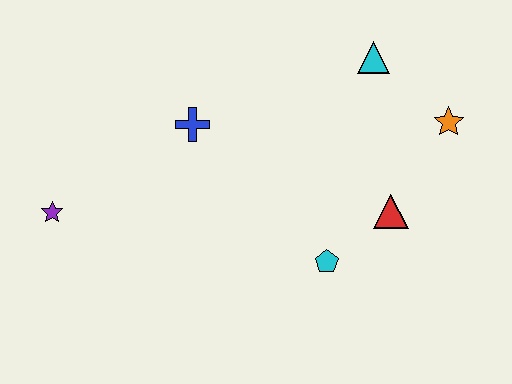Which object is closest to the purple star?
The blue cross is closest to the purple star.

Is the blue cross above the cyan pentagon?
Yes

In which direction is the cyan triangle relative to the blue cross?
The cyan triangle is to the right of the blue cross.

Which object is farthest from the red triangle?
The purple star is farthest from the red triangle.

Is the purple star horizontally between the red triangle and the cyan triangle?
No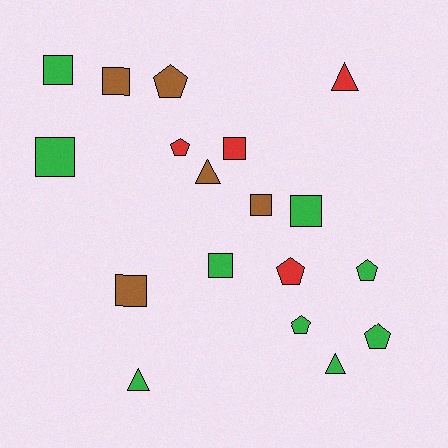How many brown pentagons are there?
There is 1 brown pentagon.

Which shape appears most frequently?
Square, with 8 objects.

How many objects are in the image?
There are 18 objects.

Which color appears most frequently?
Green, with 9 objects.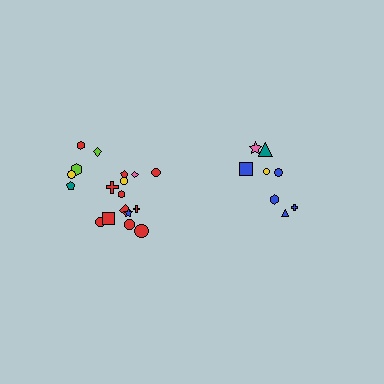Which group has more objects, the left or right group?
The left group.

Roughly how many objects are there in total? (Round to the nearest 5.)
Roughly 25 objects in total.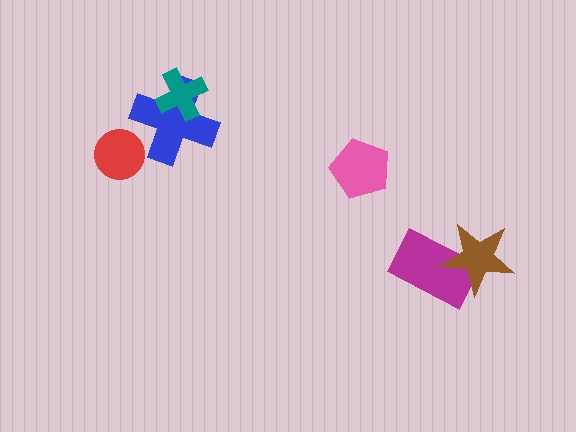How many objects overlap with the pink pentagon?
0 objects overlap with the pink pentagon.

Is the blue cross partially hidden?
Yes, it is partially covered by another shape.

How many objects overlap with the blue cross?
1 object overlaps with the blue cross.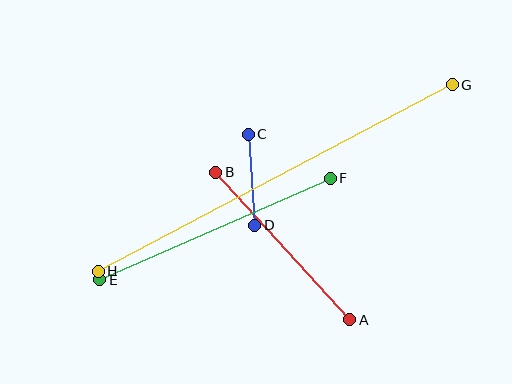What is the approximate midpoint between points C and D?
The midpoint is at approximately (252, 180) pixels.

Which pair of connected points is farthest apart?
Points G and H are farthest apart.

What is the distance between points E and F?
The distance is approximately 252 pixels.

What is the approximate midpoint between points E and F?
The midpoint is at approximately (215, 229) pixels.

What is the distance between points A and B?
The distance is approximately 199 pixels.